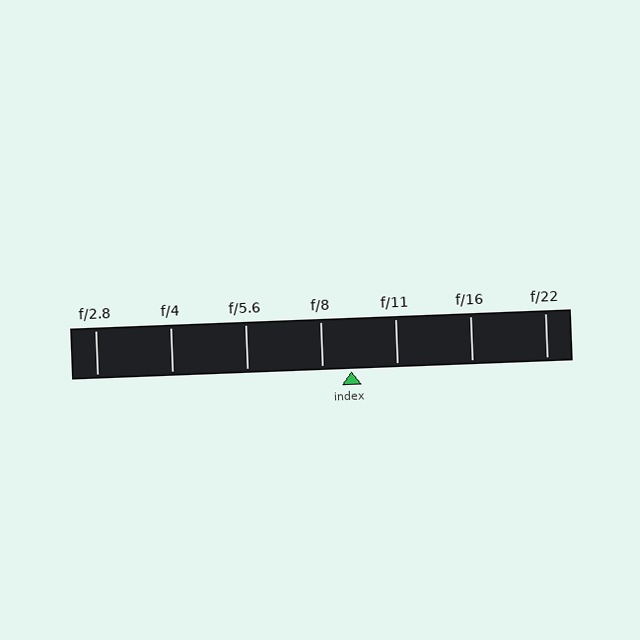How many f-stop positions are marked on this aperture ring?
There are 7 f-stop positions marked.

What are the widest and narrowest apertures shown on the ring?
The widest aperture shown is f/2.8 and the narrowest is f/22.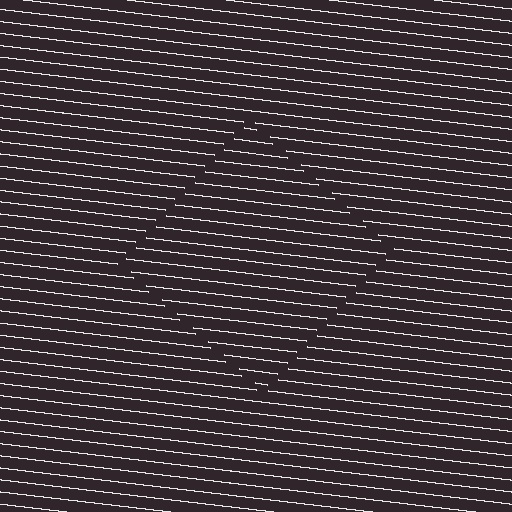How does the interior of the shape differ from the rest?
The interior of the shape contains the same grating, shifted by half a period — the contour is defined by the phase discontinuity where line-ends from the inner and outer gratings abut.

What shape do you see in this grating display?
An illusory square. The interior of the shape contains the same grating, shifted by half a period — the contour is defined by the phase discontinuity where line-ends from the inner and outer gratings abut.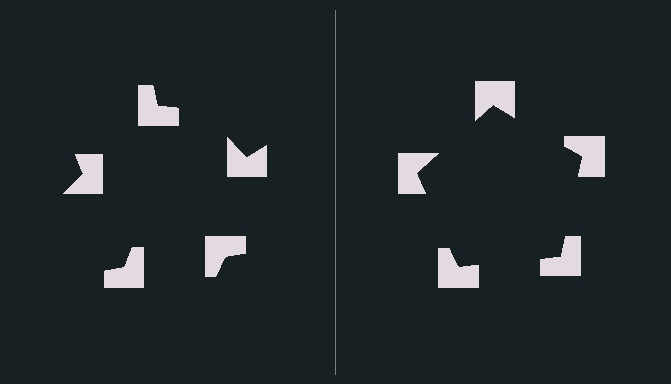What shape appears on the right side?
An illusory pentagon.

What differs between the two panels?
The notched squares are positioned identically on both sides; only the wedge orientations differ. On the right they align to a pentagon; on the left they are misaligned.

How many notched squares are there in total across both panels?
10 — 5 on each side.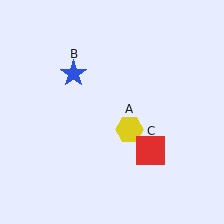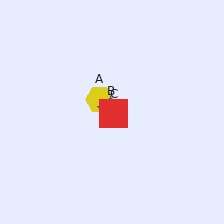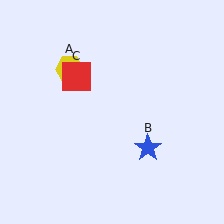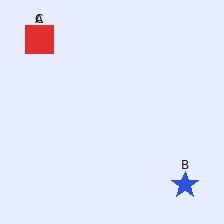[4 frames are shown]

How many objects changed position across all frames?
3 objects changed position: yellow hexagon (object A), blue star (object B), red square (object C).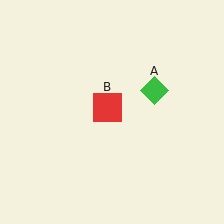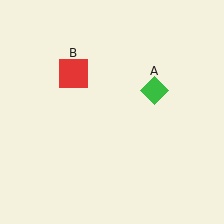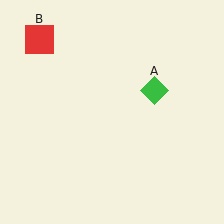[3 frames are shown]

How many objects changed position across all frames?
1 object changed position: red square (object B).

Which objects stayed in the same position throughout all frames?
Green diamond (object A) remained stationary.